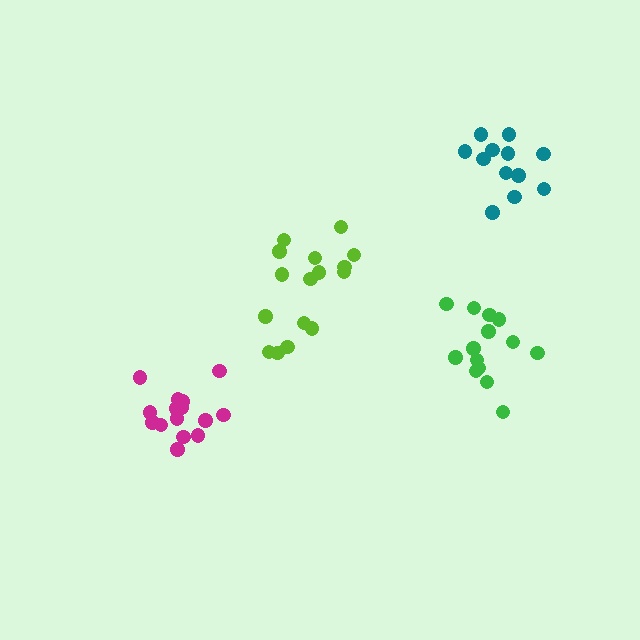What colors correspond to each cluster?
The clusters are colored: magenta, green, lime, teal.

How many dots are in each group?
Group 1: 15 dots, Group 2: 14 dots, Group 3: 16 dots, Group 4: 12 dots (57 total).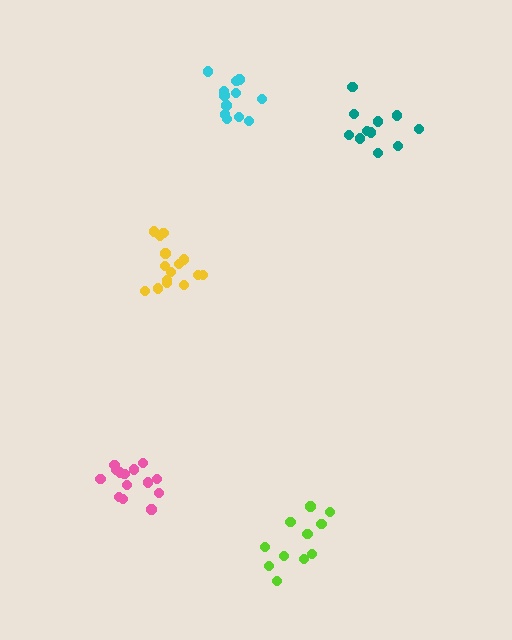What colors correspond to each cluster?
The clusters are colored: teal, yellow, pink, lime, cyan.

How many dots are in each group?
Group 1: 11 dots, Group 2: 15 dots, Group 3: 14 dots, Group 4: 11 dots, Group 5: 12 dots (63 total).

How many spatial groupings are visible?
There are 5 spatial groupings.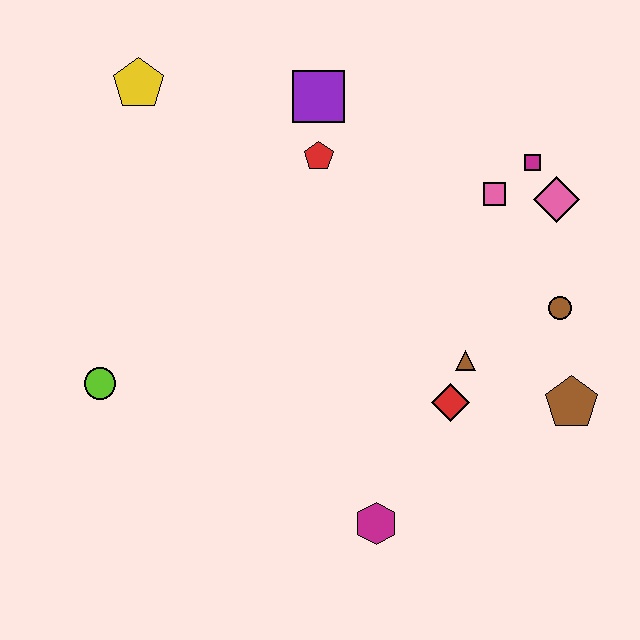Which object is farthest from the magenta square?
The lime circle is farthest from the magenta square.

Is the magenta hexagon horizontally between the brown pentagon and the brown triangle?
No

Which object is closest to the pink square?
The magenta square is closest to the pink square.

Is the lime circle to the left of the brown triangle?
Yes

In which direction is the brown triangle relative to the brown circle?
The brown triangle is to the left of the brown circle.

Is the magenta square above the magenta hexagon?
Yes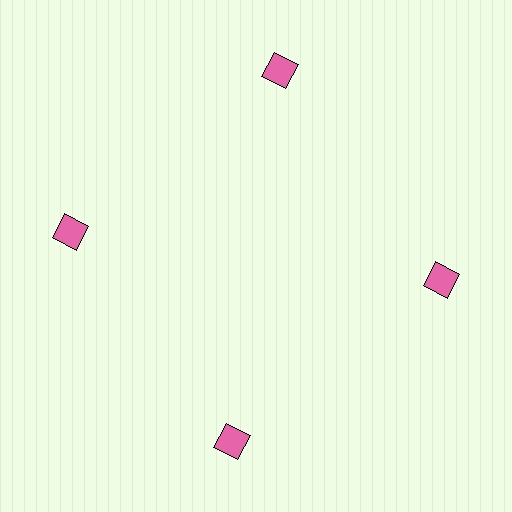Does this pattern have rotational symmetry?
Yes, this pattern has 4-fold rotational symmetry. It looks the same after rotating 90 degrees around the center.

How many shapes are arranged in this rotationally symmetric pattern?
There are 4 shapes, arranged in 4 groups of 1.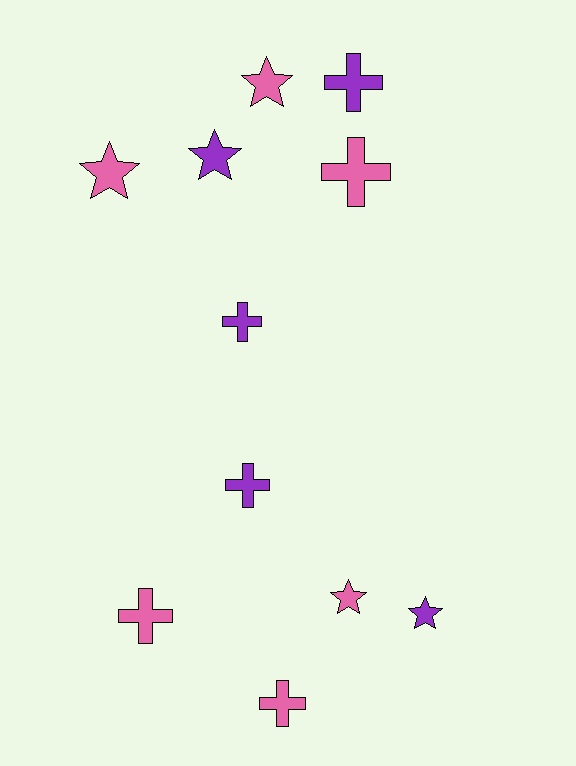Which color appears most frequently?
Pink, with 6 objects.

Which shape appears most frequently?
Cross, with 6 objects.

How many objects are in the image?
There are 11 objects.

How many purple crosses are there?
There are 3 purple crosses.